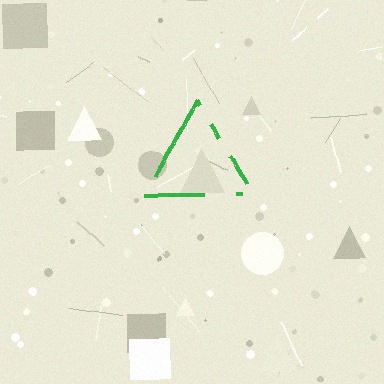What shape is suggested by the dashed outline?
The dashed outline suggests a triangle.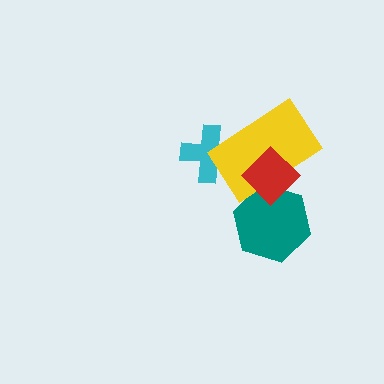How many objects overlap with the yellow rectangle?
3 objects overlap with the yellow rectangle.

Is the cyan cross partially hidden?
Yes, it is partially covered by another shape.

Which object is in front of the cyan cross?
The yellow rectangle is in front of the cyan cross.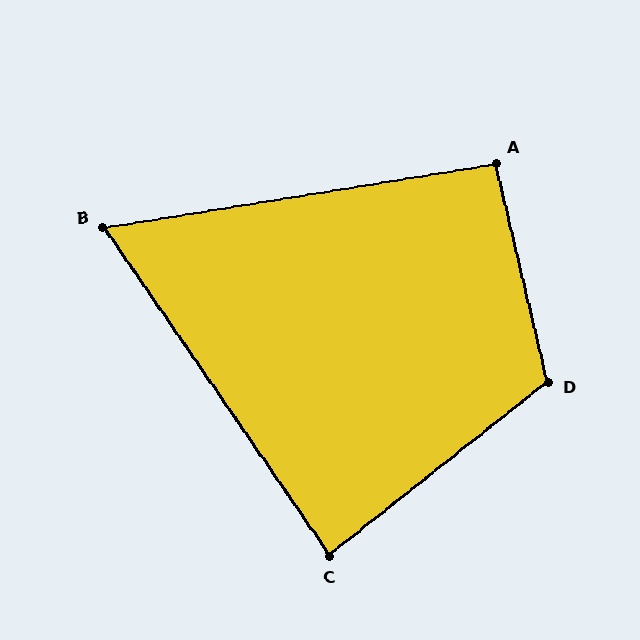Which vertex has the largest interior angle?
D, at approximately 115 degrees.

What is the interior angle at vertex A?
Approximately 94 degrees (approximately right).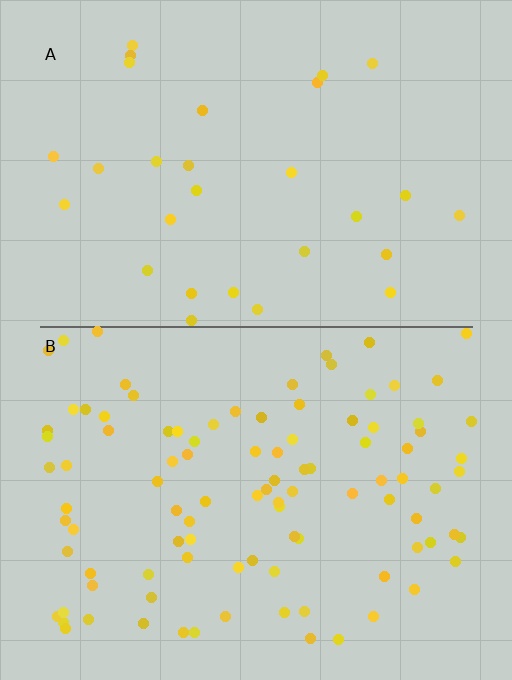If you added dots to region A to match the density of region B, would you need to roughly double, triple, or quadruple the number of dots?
Approximately triple.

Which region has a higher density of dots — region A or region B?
B (the bottom).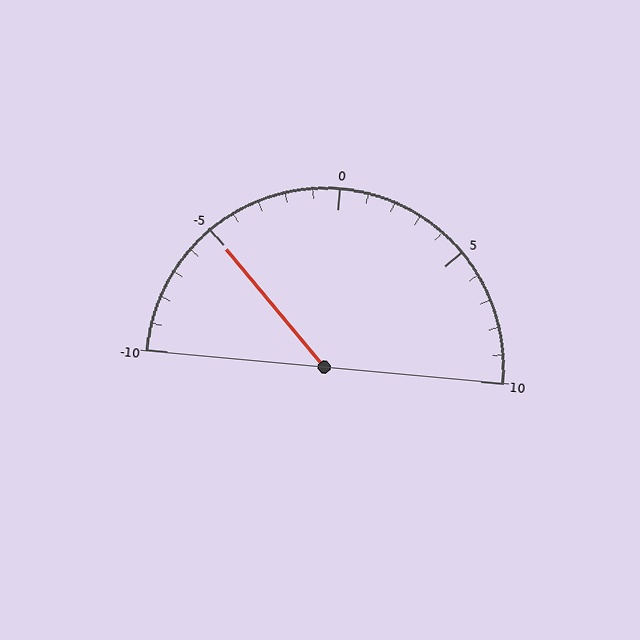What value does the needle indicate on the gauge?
The needle indicates approximately -5.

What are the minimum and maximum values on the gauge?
The gauge ranges from -10 to 10.